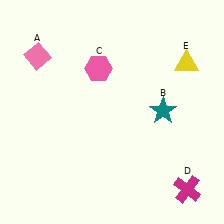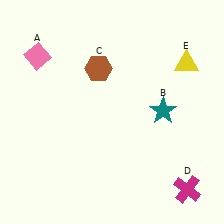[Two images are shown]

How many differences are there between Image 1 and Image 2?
There is 1 difference between the two images.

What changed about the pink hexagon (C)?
In Image 1, C is pink. In Image 2, it changed to brown.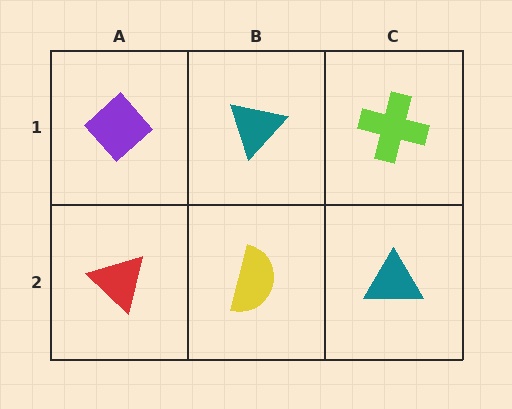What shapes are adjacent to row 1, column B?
A yellow semicircle (row 2, column B), a purple diamond (row 1, column A), a lime cross (row 1, column C).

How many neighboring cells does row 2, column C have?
2.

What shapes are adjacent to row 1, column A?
A red triangle (row 2, column A), a teal triangle (row 1, column B).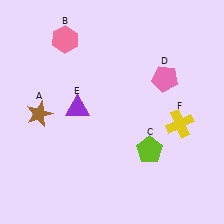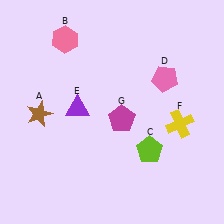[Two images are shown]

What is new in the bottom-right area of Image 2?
A magenta pentagon (G) was added in the bottom-right area of Image 2.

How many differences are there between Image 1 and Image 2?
There is 1 difference between the two images.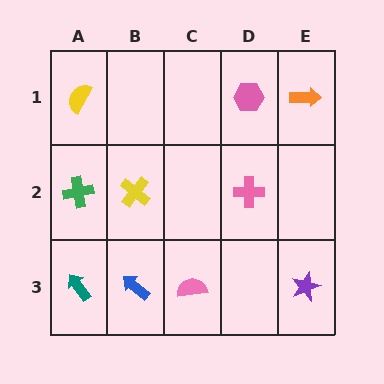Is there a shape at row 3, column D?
No, that cell is empty.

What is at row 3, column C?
A pink semicircle.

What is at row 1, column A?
A yellow semicircle.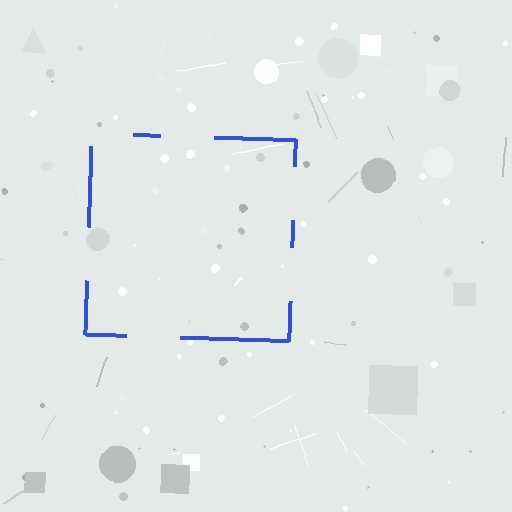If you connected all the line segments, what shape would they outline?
They would outline a square.